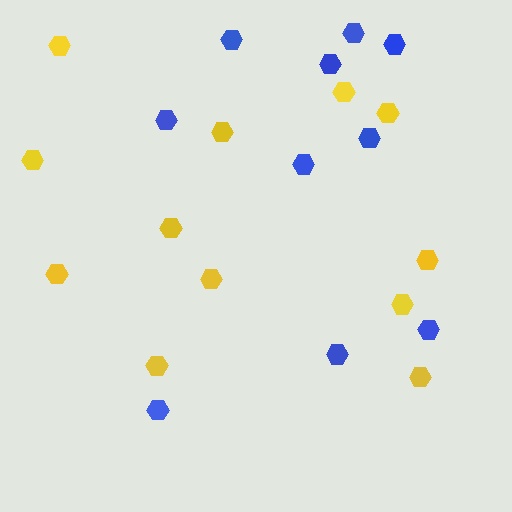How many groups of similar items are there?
There are 2 groups: one group of yellow hexagons (12) and one group of blue hexagons (10).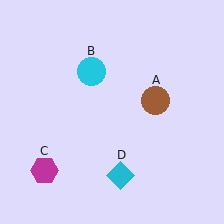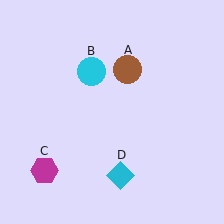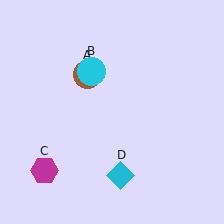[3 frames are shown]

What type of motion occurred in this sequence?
The brown circle (object A) rotated counterclockwise around the center of the scene.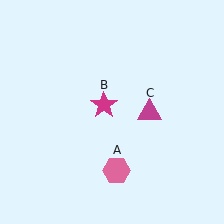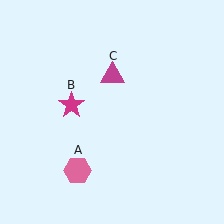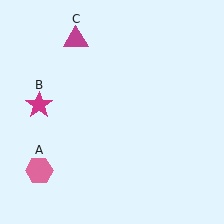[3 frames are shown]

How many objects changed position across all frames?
3 objects changed position: pink hexagon (object A), magenta star (object B), magenta triangle (object C).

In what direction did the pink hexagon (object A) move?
The pink hexagon (object A) moved left.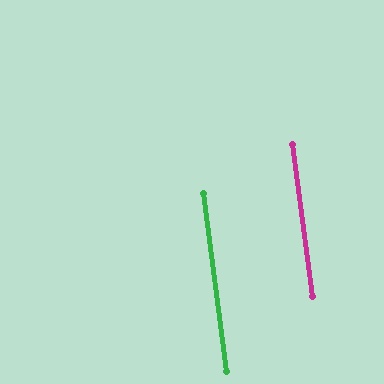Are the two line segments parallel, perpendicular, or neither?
Parallel — their directions differ by only 0.2°.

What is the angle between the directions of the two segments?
Approximately 0 degrees.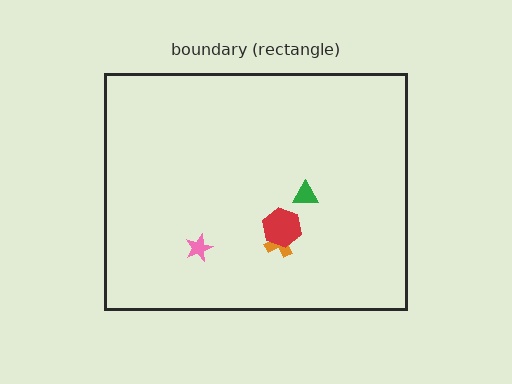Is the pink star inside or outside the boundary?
Inside.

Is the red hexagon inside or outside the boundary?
Inside.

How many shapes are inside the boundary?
4 inside, 0 outside.